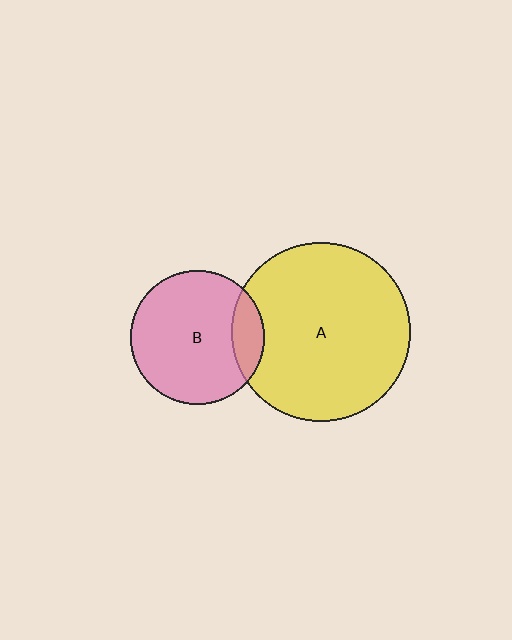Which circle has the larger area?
Circle A (yellow).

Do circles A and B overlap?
Yes.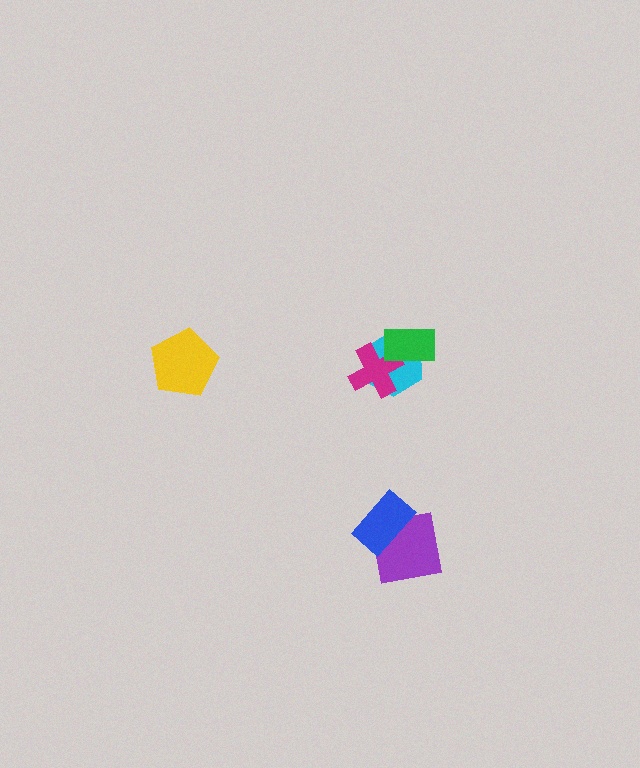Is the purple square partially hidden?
Yes, it is partially covered by another shape.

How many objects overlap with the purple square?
1 object overlaps with the purple square.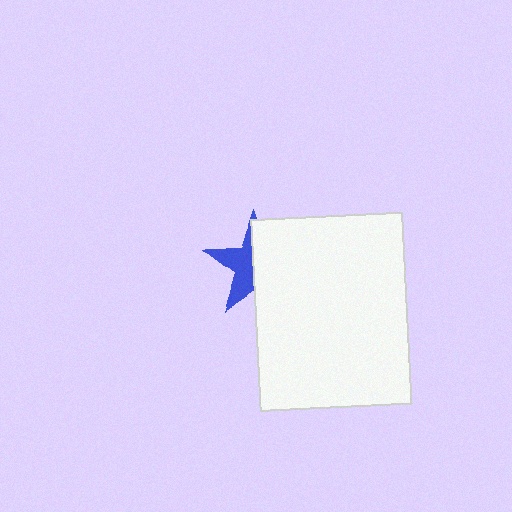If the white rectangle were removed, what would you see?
You would see the complete blue star.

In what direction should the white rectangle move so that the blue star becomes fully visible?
The white rectangle should move right. That is the shortest direction to clear the overlap and leave the blue star fully visible.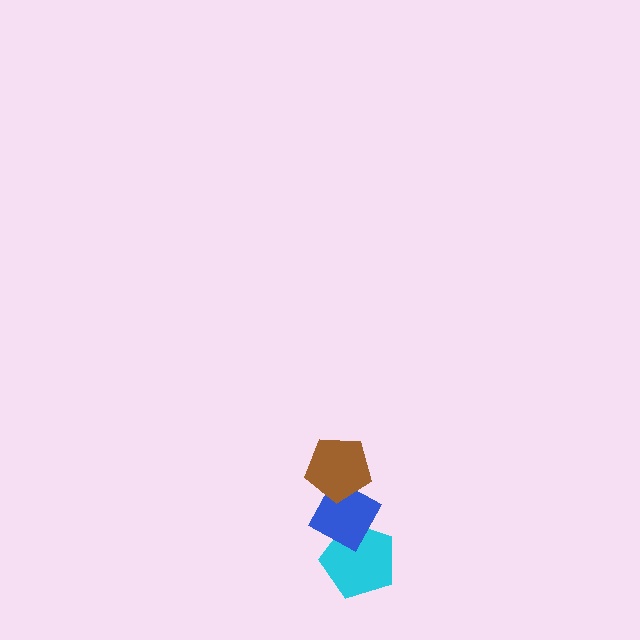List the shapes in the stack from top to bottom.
From top to bottom: the brown pentagon, the blue diamond, the cyan pentagon.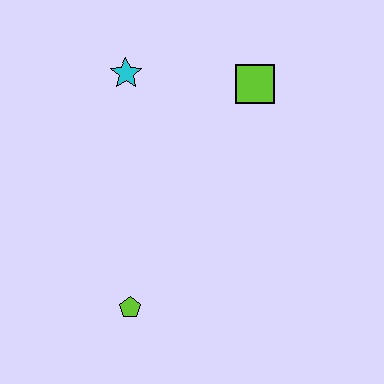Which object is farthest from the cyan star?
The lime pentagon is farthest from the cyan star.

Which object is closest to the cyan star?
The lime square is closest to the cyan star.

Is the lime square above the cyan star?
No